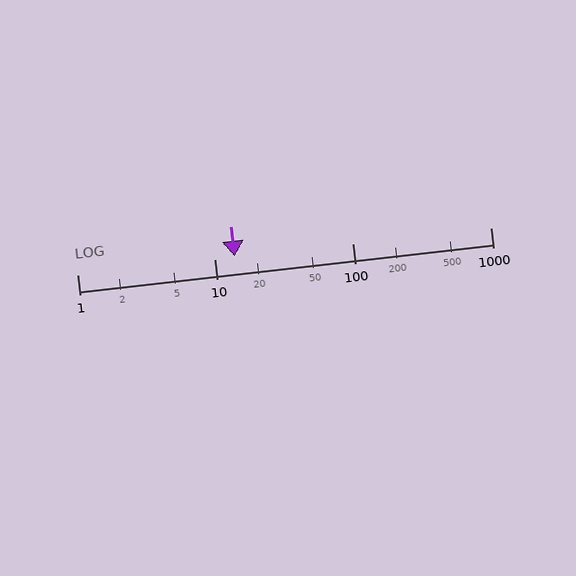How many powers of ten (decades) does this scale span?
The scale spans 3 decades, from 1 to 1000.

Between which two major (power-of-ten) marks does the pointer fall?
The pointer is between 10 and 100.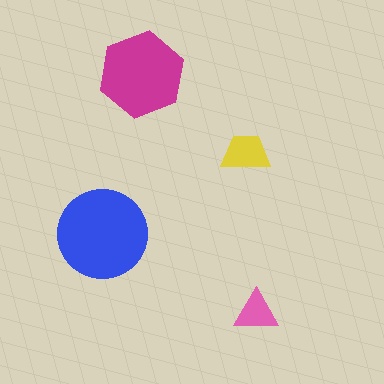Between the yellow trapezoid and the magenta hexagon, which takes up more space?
The magenta hexagon.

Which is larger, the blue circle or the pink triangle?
The blue circle.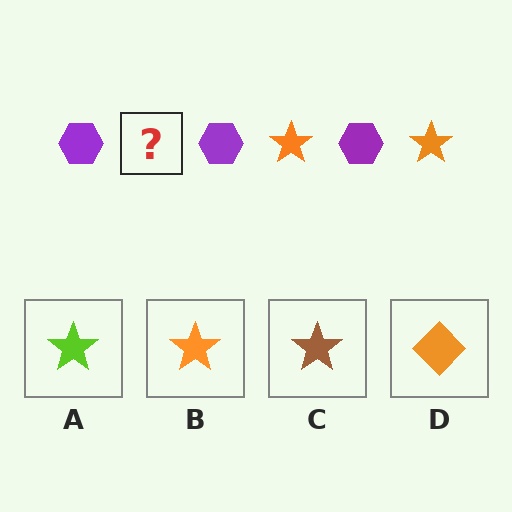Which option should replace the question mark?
Option B.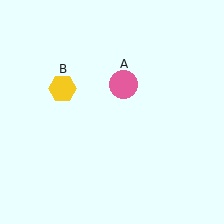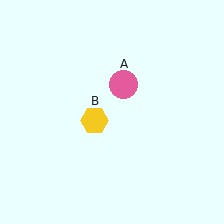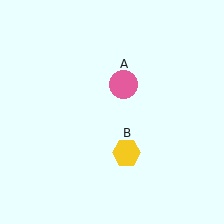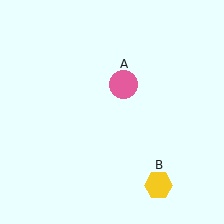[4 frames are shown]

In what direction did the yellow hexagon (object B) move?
The yellow hexagon (object B) moved down and to the right.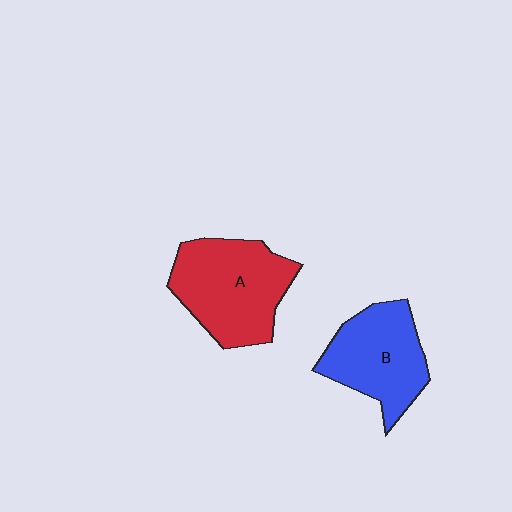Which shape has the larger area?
Shape A (red).